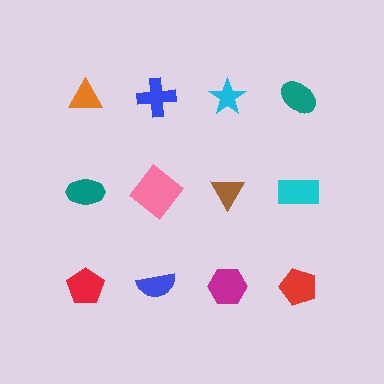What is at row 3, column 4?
A red pentagon.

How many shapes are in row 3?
4 shapes.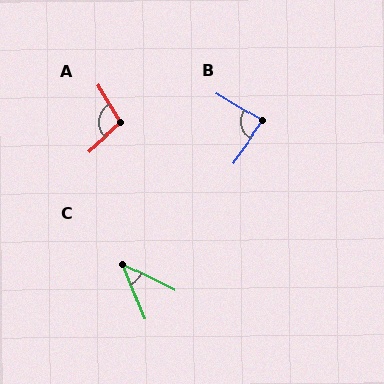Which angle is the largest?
A, at approximately 101 degrees.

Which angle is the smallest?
C, at approximately 41 degrees.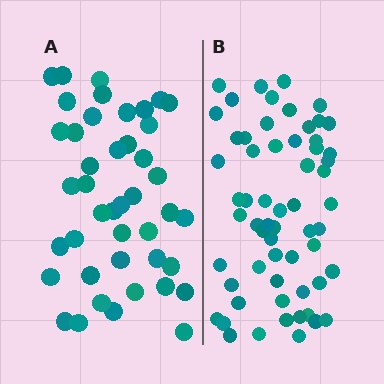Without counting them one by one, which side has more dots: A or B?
Region B (the right region) has more dots.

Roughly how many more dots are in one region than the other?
Region B has approximately 15 more dots than region A.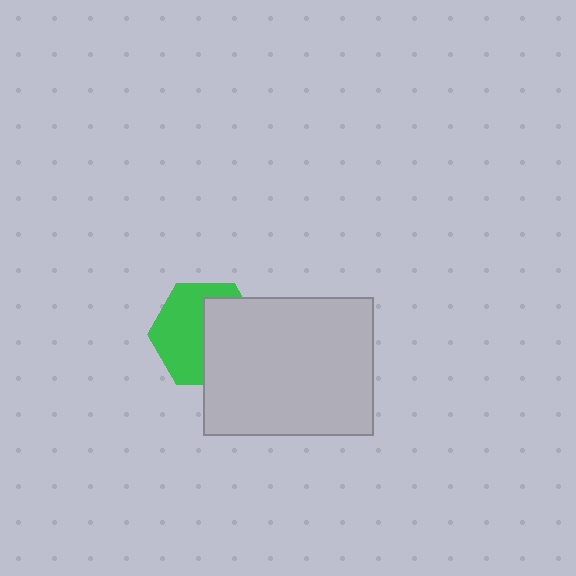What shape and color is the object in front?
The object in front is a light gray rectangle.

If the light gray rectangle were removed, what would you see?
You would see the complete green hexagon.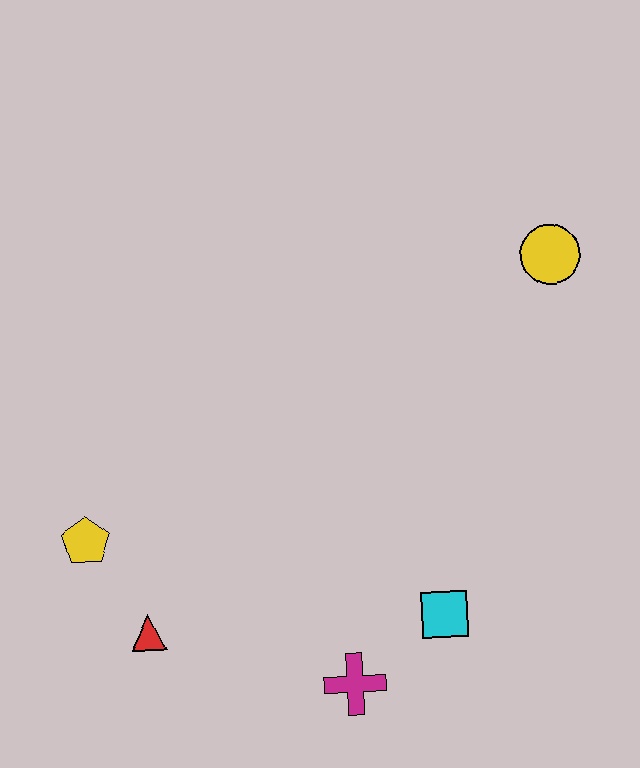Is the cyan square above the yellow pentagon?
No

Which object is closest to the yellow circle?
The cyan square is closest to the yellow circle.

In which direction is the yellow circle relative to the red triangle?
The yellow circle is to the right of the red triangle.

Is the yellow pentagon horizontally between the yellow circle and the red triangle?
No